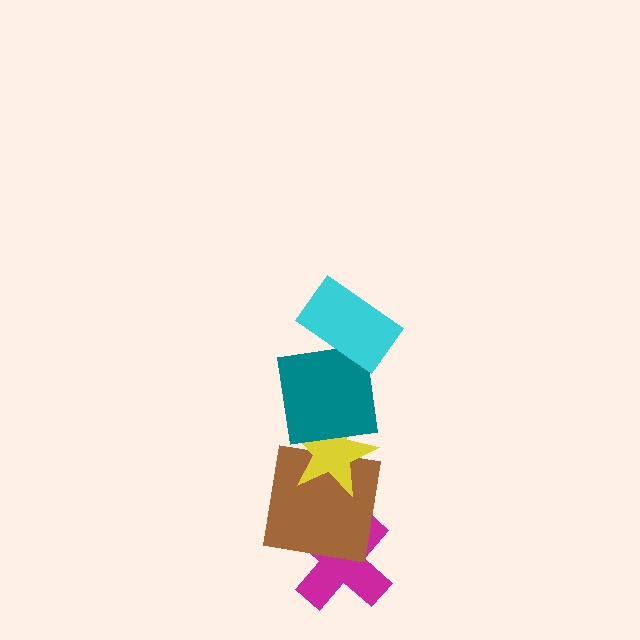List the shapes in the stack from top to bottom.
From top to bottom: the cyan rectangle, the teal square, the yellow star, the brown square, the magenta cross.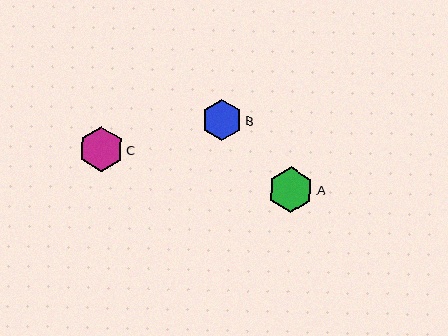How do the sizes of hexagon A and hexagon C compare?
Hexagon A and hexagon C are approximately the same size.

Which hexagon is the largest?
Hexagon A is the largest with a size of approximately 45 pixels.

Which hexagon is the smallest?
Hexagon B is the smallest with a size of approximately 41 pixels.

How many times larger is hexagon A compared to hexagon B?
Hexagon A is approximately 1.1 times the size of hexagon B.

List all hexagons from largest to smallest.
From largest to smallest: A, C, B.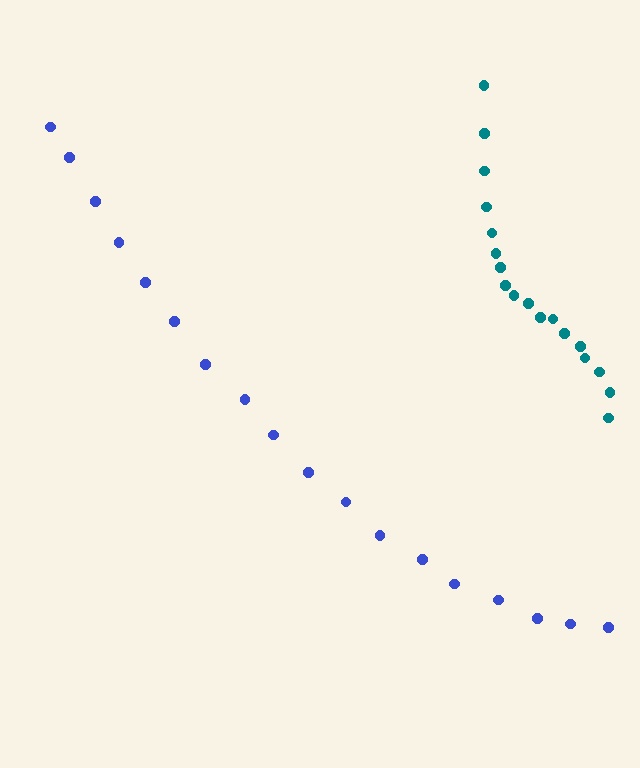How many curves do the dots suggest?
There are 2 distinct paths.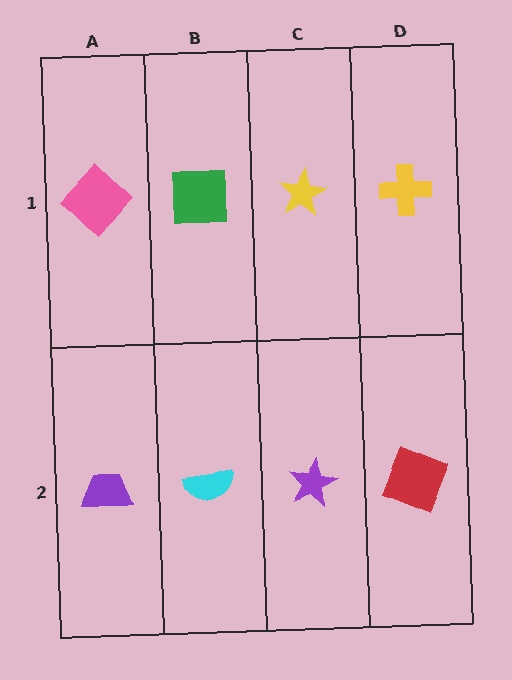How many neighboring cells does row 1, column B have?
3.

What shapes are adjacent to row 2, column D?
A yellow cross (row 1, column D), a purple star (row 2, column C).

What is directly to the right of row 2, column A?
A cyan semicircle.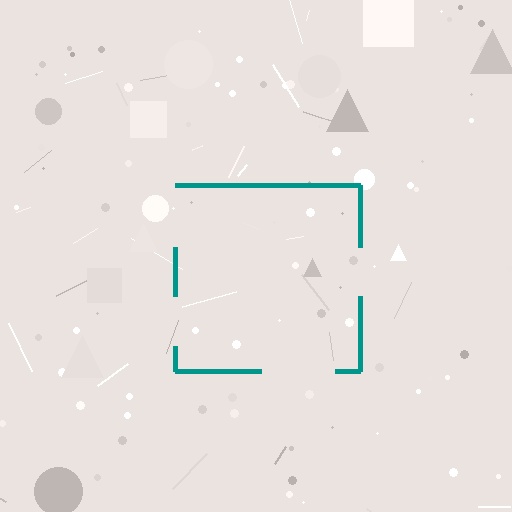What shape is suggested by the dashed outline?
The dashed outline suggests a square.